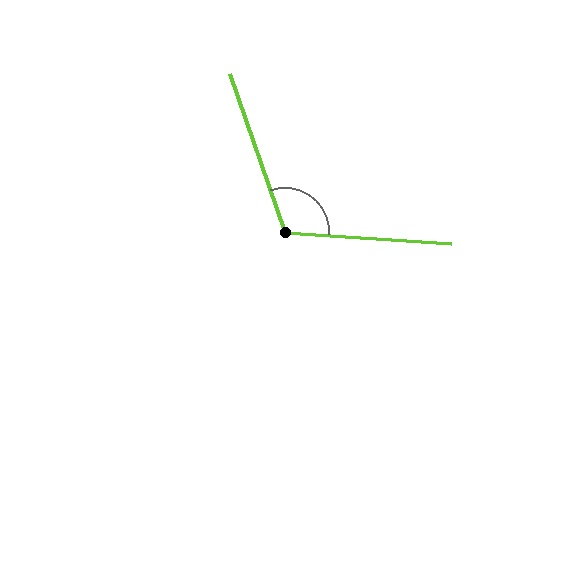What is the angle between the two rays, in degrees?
Approximately 113 degrees.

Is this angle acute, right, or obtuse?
It is obtuse.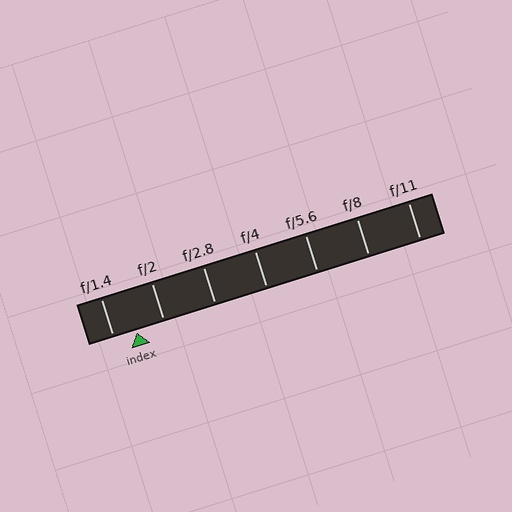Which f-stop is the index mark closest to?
The index mark is closest to f/1.4.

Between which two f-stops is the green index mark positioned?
The index mark is between f/1.4 and f/2.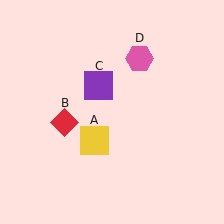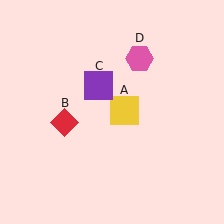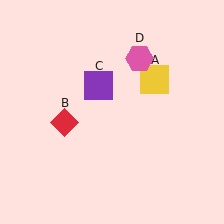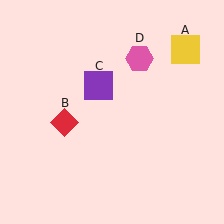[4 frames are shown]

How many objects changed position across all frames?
1 object changed position: yellow square (object A).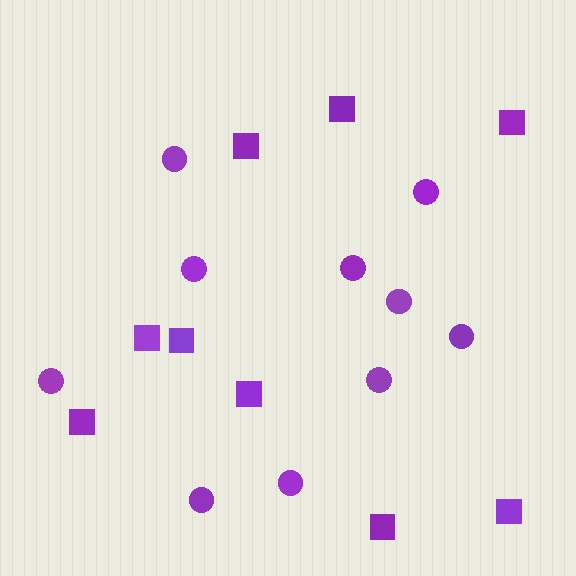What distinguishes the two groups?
There are 2 groups: one group of circles (10) and one group of squares (9).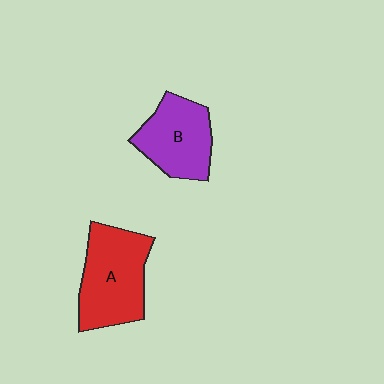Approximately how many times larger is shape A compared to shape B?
Approximately 1.2 times.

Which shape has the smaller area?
Shape B (purple).